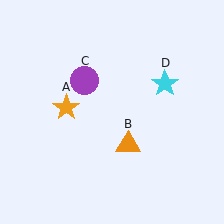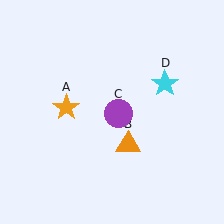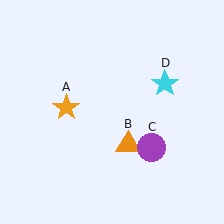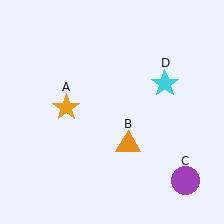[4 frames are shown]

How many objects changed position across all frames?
1 object changed position: purple circle (object C).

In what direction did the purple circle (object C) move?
The purple circle (object C) moved down and to the right.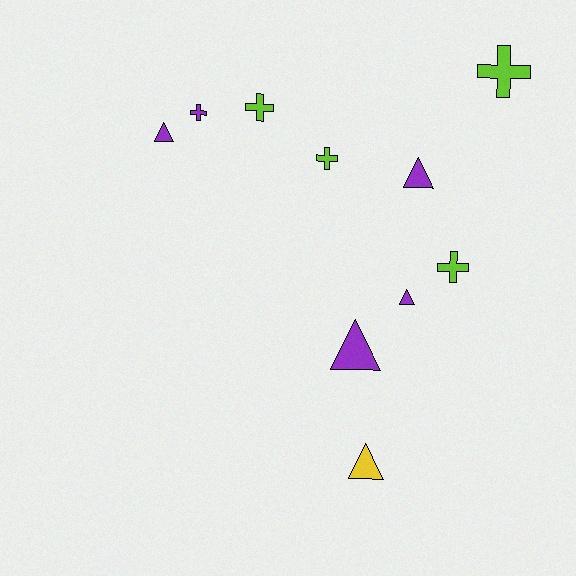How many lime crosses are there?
There are 4 lime crosses.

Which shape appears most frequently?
Cross, with 5 objects.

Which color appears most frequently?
Purple, with 5 objects.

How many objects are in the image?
There are 10 objects.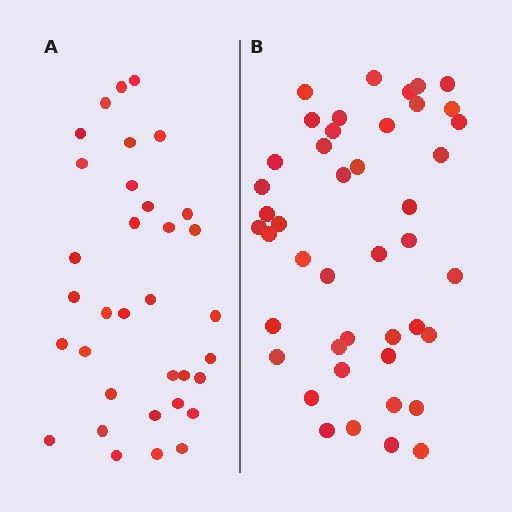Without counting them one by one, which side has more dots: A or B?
Region B (the right region) has more dots.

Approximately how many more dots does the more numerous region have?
Region B has roughly 10 or so more dots than region A.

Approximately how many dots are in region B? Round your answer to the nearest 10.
About 40 dots. (The exact count is 44, which rounds to 40.)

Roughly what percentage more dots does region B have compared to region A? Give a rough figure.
About 30% more.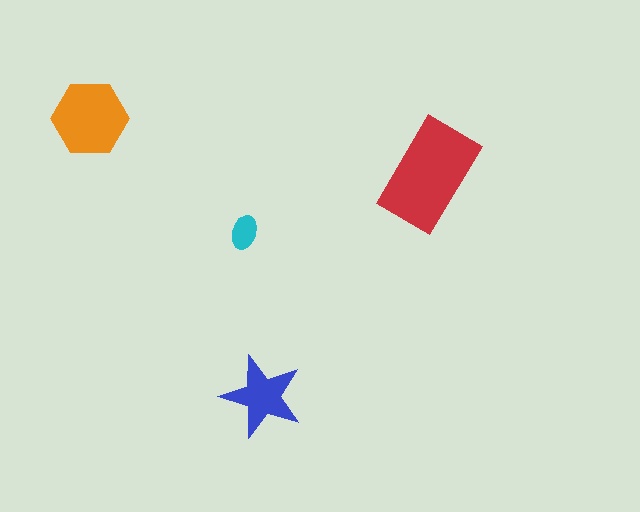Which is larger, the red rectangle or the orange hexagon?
The red rectangle.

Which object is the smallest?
The cyan ellipse.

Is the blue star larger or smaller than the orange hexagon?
Smaller.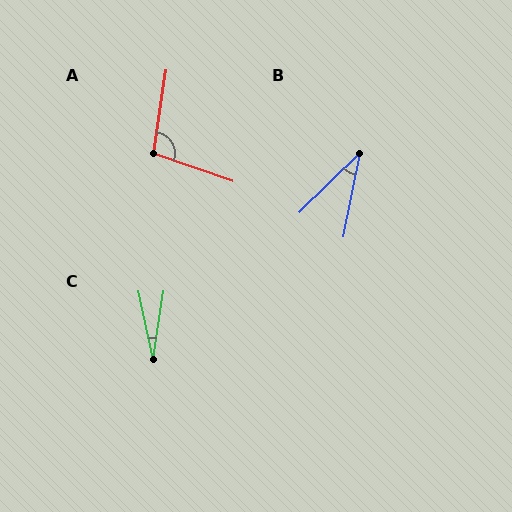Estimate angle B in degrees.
Approximately 34 degrees.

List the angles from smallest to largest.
C (21°), B (34°), A (101°).